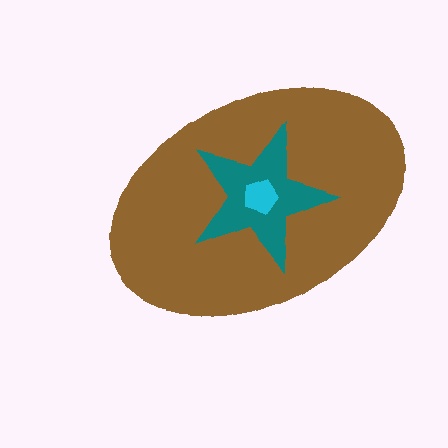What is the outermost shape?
The brown ellipse.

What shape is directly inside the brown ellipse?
The teal star.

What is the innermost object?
The cyan pentagon.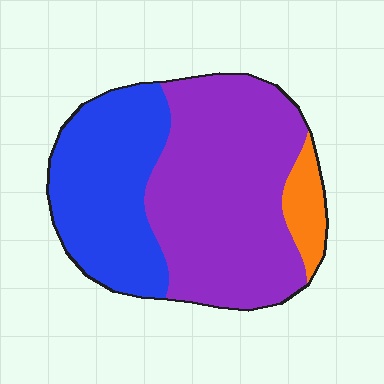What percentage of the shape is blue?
Blue covers 36% of the shape.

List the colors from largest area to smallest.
From largest to smallest: purple, blue, orange.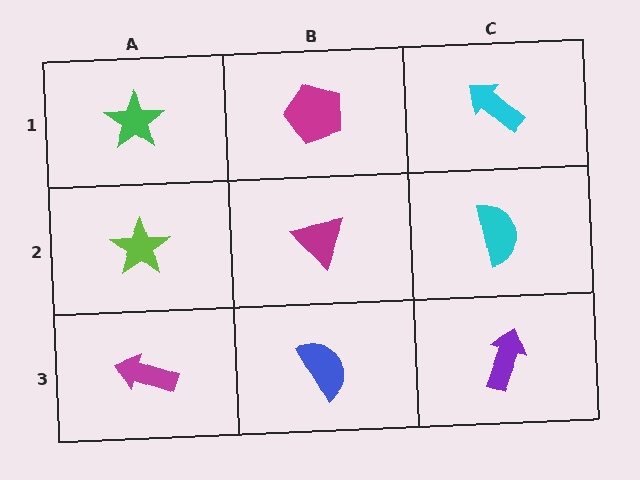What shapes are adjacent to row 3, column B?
A magenta triangle (row 2, column B), a magenta arrow (row 3, column A), a purple arrow (row 3, column C).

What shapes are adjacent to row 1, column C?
A cyan semicircle (row 2, column C), a magenta pentagon (row 1, column B).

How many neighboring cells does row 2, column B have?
4.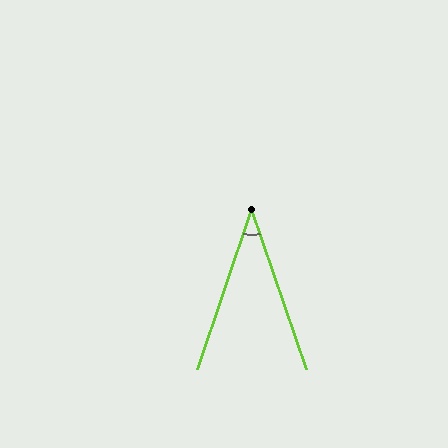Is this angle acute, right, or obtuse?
It is acute.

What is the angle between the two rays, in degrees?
Approximately 38 degrees.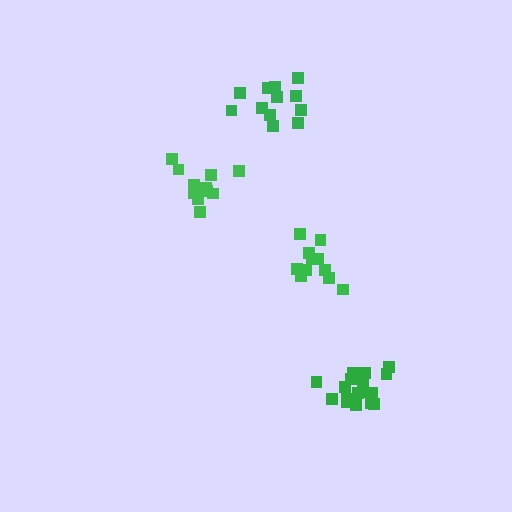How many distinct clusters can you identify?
There are 4 distinct clusters.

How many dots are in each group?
Group 1: 11 dots, Group 2: 17 dots, Group 3: 11 dots, Group 4: 12 dots (51 total).